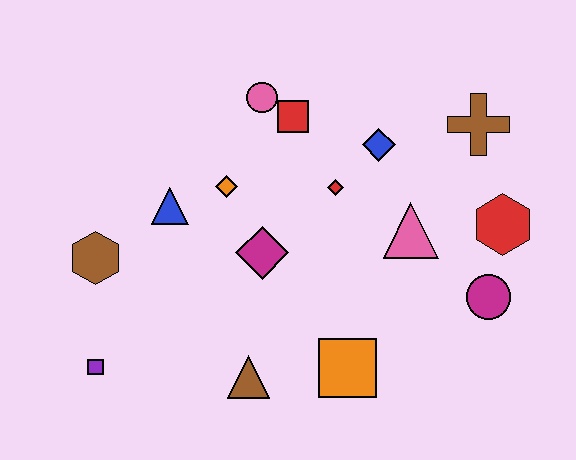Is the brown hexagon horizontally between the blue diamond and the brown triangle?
No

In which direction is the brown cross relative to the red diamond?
The brown cross is to the right of the red diamond.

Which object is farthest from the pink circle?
The purple square is farthest from the pink circle.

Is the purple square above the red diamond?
No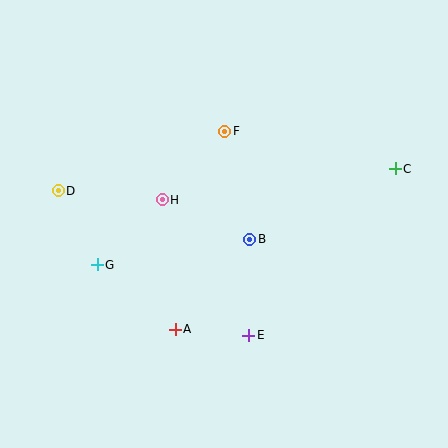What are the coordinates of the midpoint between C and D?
The midpoint between C and D is at (227, 180).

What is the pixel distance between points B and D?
The distance between B and D is 198 pixels.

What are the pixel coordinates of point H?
Point H is at (162, 200).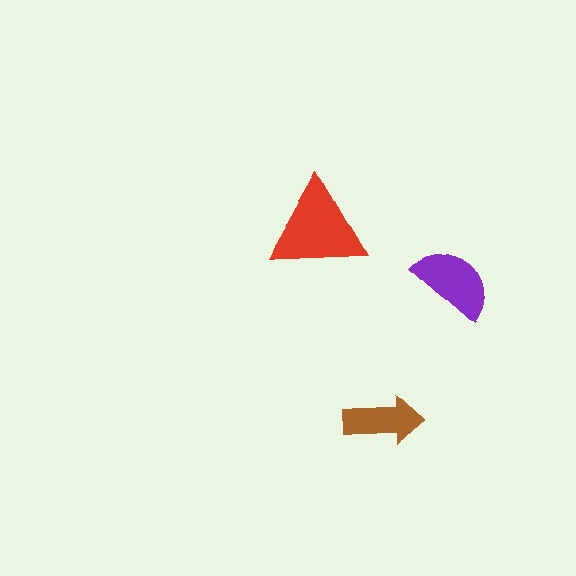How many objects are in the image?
There are 3 objects in the image.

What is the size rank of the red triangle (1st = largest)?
1st.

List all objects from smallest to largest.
The brown arrow, the purple semicircle, the red triangle.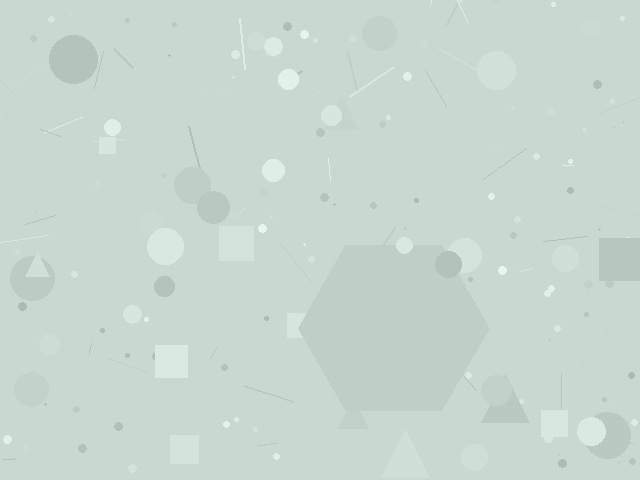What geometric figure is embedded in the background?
A hexagon is embedded in the background.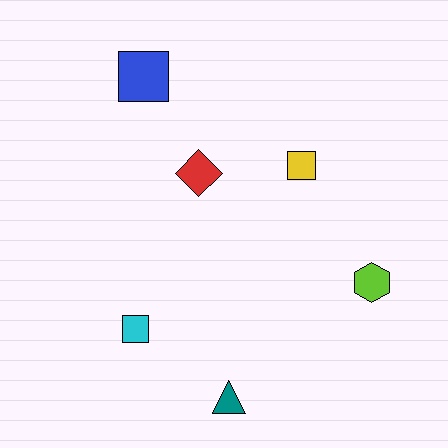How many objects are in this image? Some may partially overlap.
There are 6 objects.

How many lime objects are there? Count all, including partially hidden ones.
There is 1 lime object.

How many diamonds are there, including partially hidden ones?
There is 1 diamond.